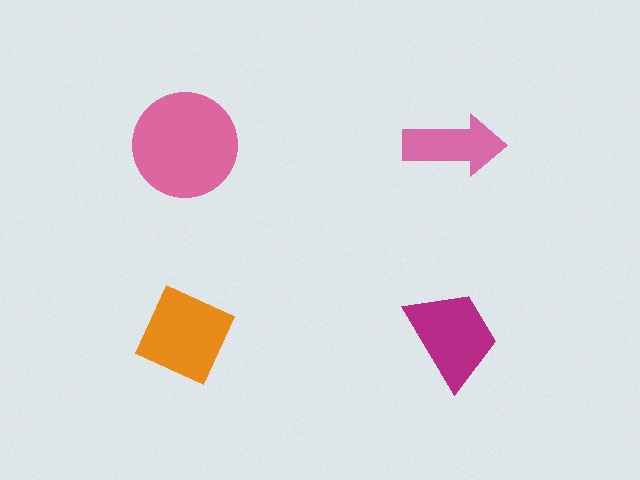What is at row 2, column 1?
An orange diamond.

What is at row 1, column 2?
A pink arrow.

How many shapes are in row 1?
2 shapes.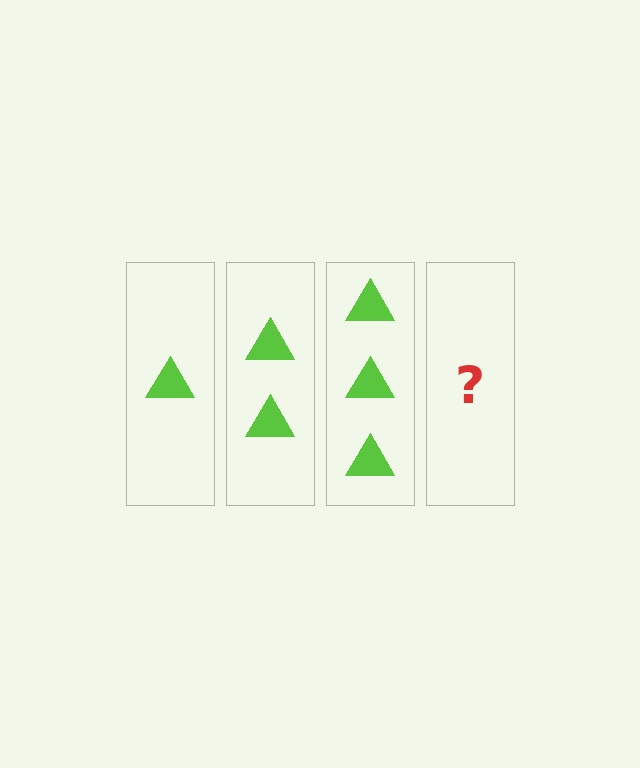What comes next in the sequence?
The next element should be 4 triangles.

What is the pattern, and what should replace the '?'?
The pattern is that each step adds one more triangle. The '?' should be 4 triangles.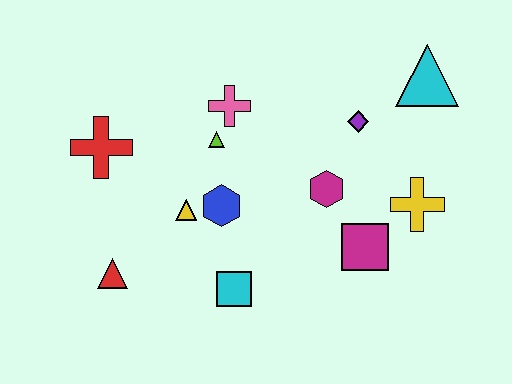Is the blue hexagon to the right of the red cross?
Yes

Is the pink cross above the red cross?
Yes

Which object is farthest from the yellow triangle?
The cyan triangle is farthest from the yellow triangle.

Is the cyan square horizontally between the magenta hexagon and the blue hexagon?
Yes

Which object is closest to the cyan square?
The blue hexagon is closest to the cyan square.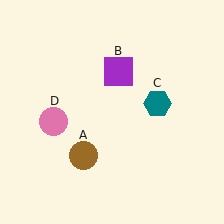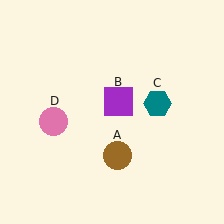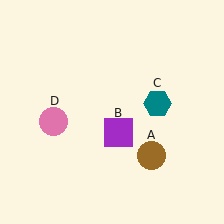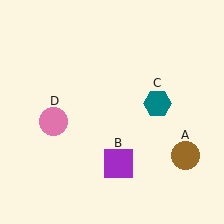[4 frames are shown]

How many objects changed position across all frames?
2 objects changed position: brown circle (object A), purple square (object B).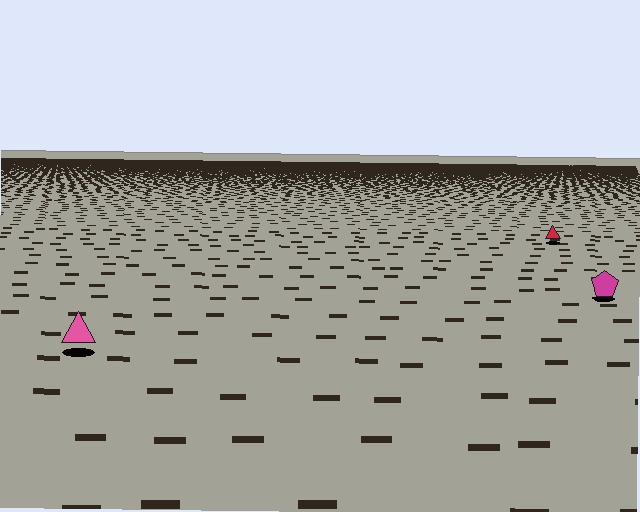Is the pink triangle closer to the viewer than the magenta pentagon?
Yes. The pink triangle is closer — you can tell from the texture gradient: the ground texture is coarser near it.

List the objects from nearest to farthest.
From nearest to farthest: the pink triangle, the magenta pentagon, the red triangle.